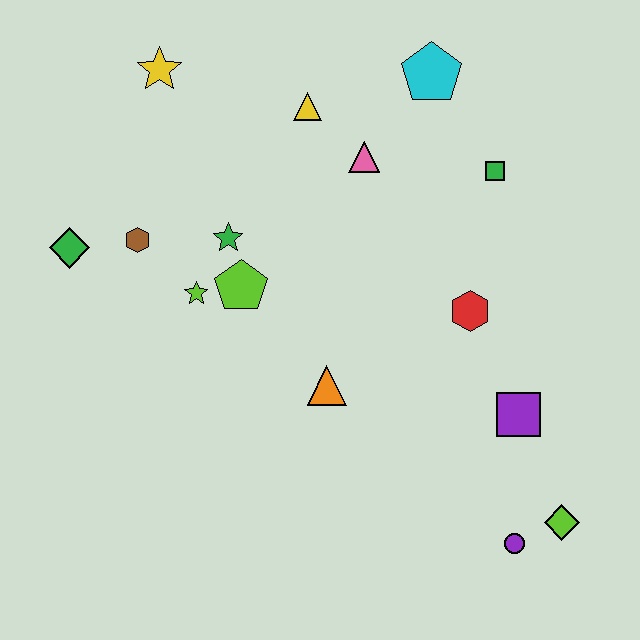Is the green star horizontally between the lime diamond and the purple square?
No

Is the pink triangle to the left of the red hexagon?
Yes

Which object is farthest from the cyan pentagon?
The purple circle is farthest from the cyan pentagon.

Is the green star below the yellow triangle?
Yes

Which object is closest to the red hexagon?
The purple square is closest to the red hexagon.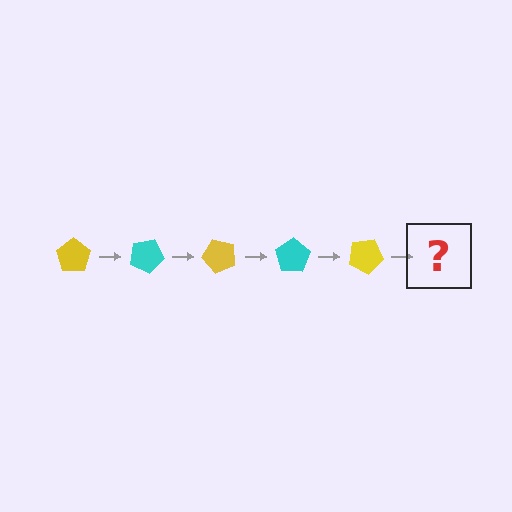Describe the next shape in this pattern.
It should be a cyan pentagon, rotated 125 degrees from the start.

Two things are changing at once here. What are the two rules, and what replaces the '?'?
The two rules are that it rotates 25 degrees each step and the color cycles through yellow and cyan. The '?' should be a cyan pentagon, rotated 125 degrees from the start.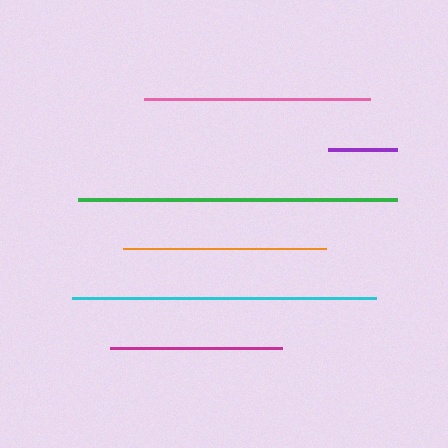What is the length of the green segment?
The green segment is approximately 319 pixels long.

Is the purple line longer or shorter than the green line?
The green line is longer than the purple line.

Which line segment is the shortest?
The purple line is the shortest at approximately 69 pixels.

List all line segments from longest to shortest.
From longest to shortest: green, cyan, pink, orange, magenta, purple.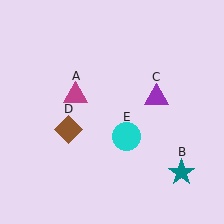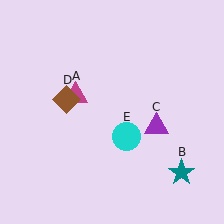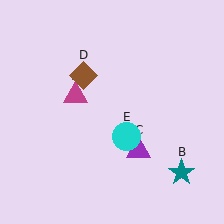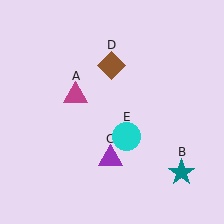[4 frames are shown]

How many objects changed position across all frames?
2 objects changed position: purple triangle (object C), brown diamond (object D).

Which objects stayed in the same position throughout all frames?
Magenta triangle (object A) and teal star (object B) and cyan circle (object E) remained stationary.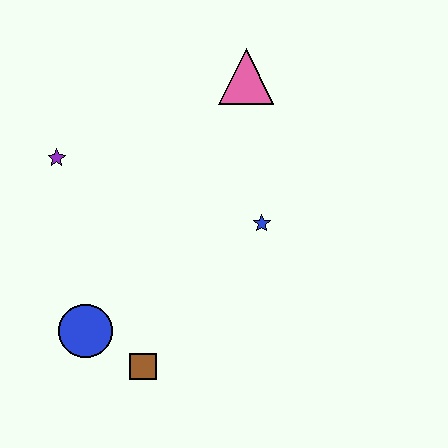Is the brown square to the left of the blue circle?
No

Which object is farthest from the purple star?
The brown square is farthest from the purple star.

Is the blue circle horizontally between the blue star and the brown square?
No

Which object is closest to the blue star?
The pink triangle is closest to the blue star.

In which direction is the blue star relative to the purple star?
The blue star is to the right of the purple star.